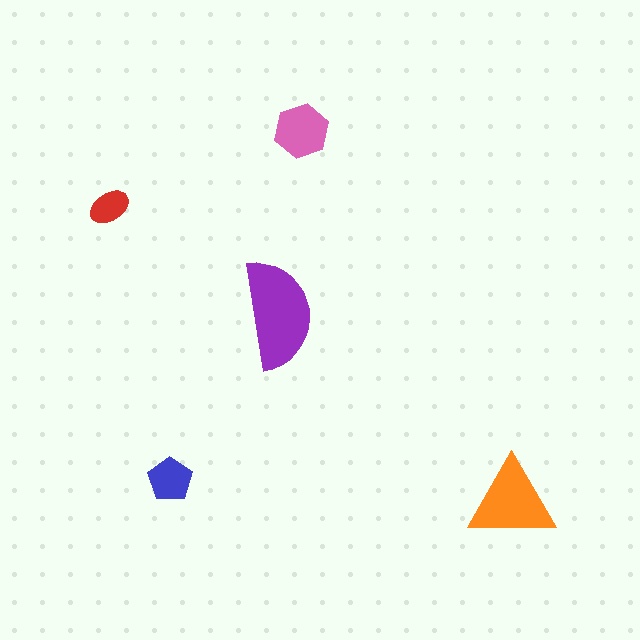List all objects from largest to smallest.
The purple semicircle, the orange triangle, the pink hexagon, the blue pentagon, the red ellipse.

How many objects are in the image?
There are 5 objects in the image.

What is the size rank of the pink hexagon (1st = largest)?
3rd.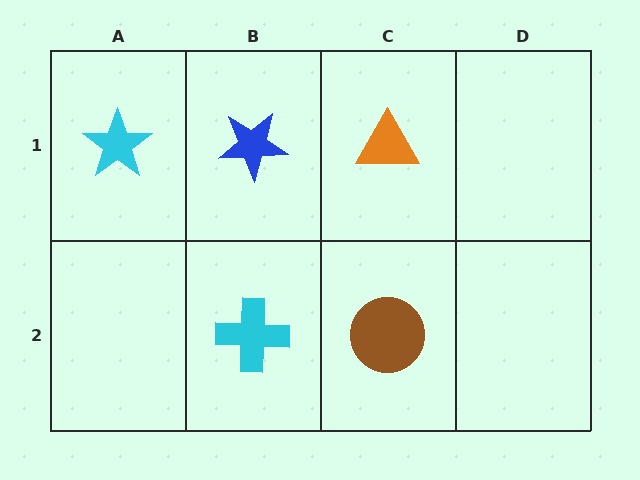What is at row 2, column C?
A brown circle.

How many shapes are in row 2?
2 shapes.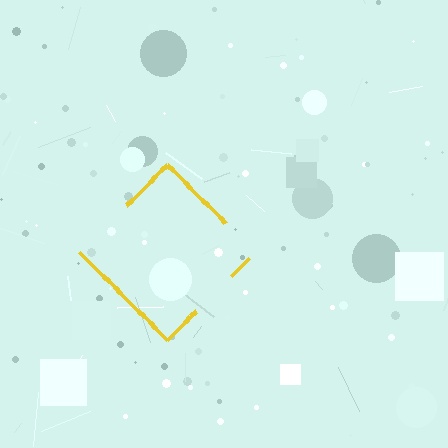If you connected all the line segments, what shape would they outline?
They would outline a diamond.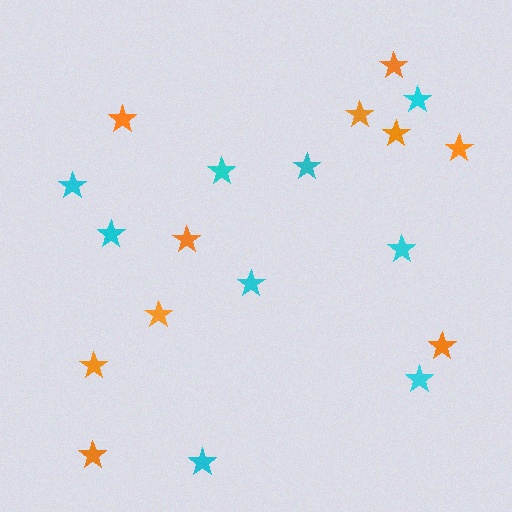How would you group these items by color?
There are 2 groups: one group of orange stars (10) and one group of cyan stars (9).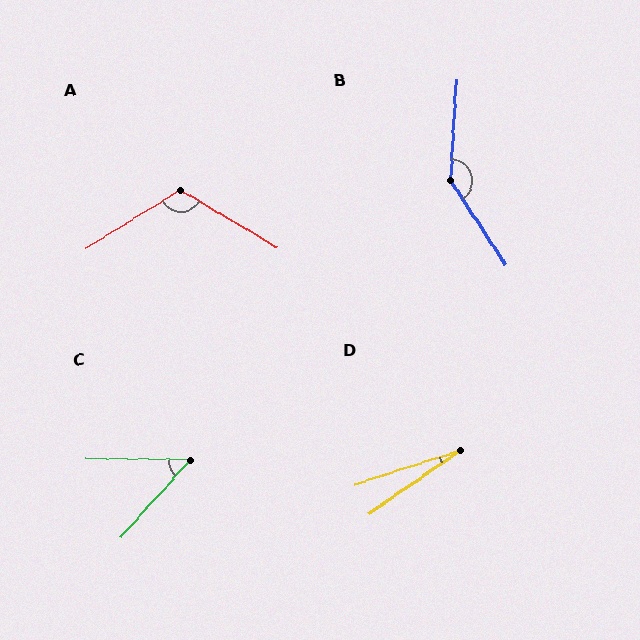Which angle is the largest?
B, at approximately 144 degrees.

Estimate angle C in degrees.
Approximately 48 degrees.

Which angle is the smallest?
D, at approximately 17 degrees.